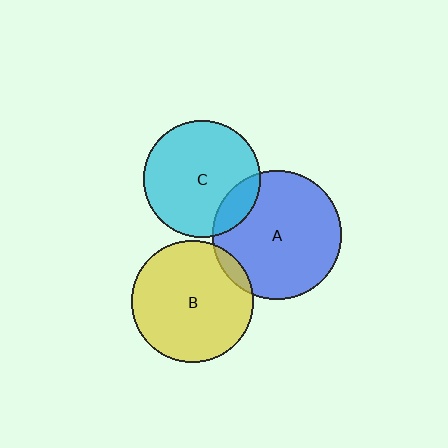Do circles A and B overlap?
Yes.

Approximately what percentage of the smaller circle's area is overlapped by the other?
Approximately 5%.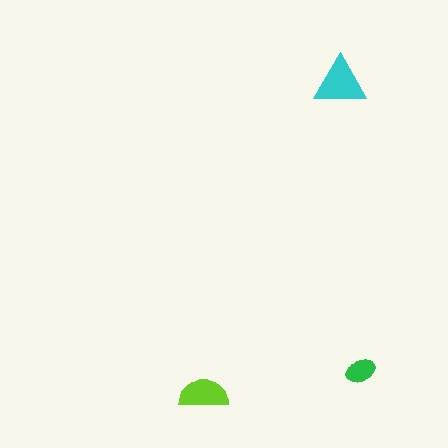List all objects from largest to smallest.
The cyan triangle, the lime semicircle, the green ellipse.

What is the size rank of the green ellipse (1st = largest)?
3rd.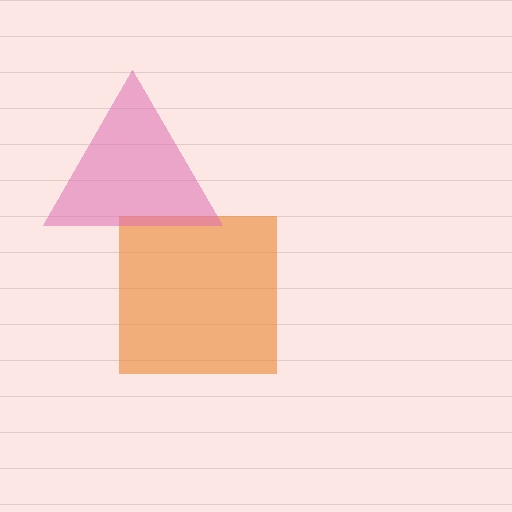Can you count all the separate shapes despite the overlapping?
Yes, there are 2 separate shapes.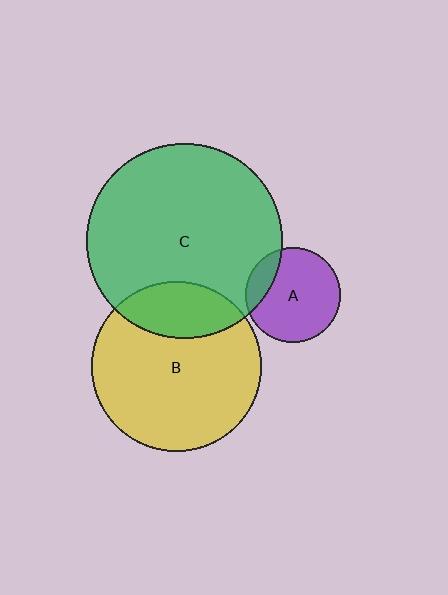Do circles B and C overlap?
Yes.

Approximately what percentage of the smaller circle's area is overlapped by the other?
Approximately 25%.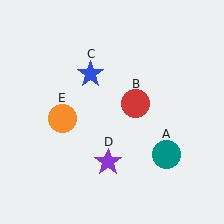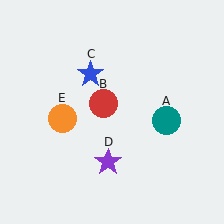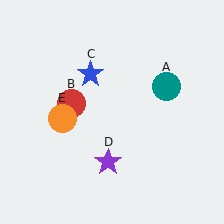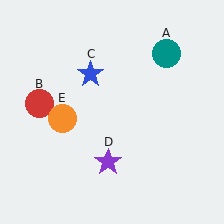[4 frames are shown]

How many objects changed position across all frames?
2 objects changed position: teal circle (object A), red circle (object B).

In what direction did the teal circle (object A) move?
The teal circle (object A) moved up.